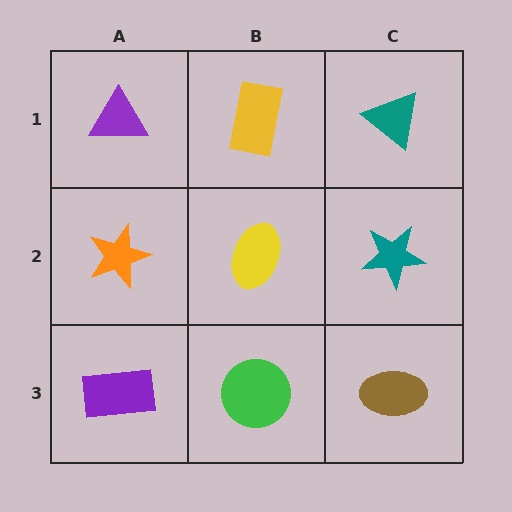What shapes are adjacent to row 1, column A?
An orange star (row 2, column A), a yellow rectangle (row 1, column B).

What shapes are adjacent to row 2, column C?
A teal triangle (row 1, column C), a brown ellipse (row 3, column C), a yellow ellipse (row 2, column B).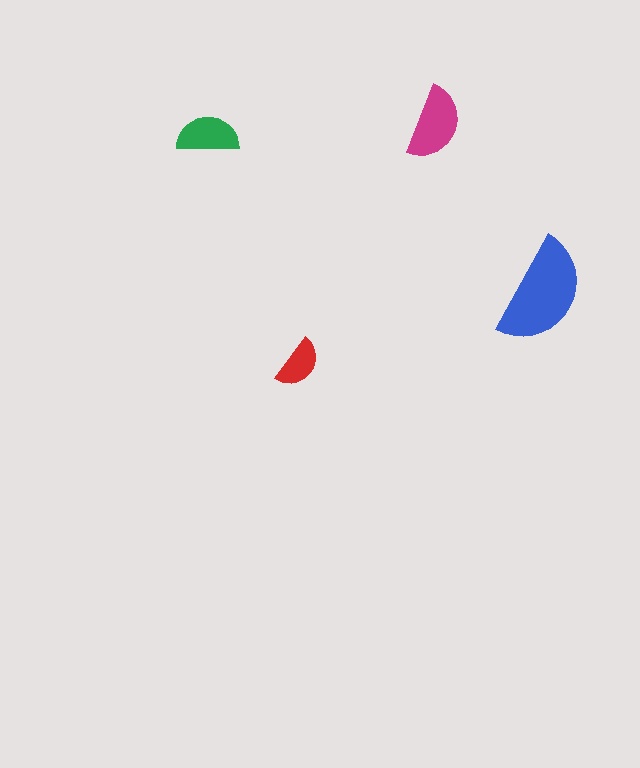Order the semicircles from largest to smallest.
the blue one, the magenta one, the green one, the red one.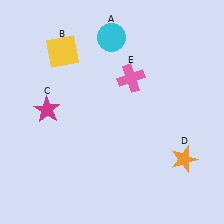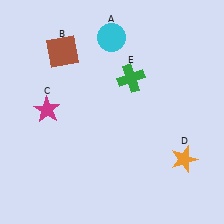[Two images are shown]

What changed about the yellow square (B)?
In Image 1, B is yellow. In Image 2, it changed to brown.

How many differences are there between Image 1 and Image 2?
There are 2 differences between the two images.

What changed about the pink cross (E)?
In Image 1, E is pink. In Image 2, it changed to green.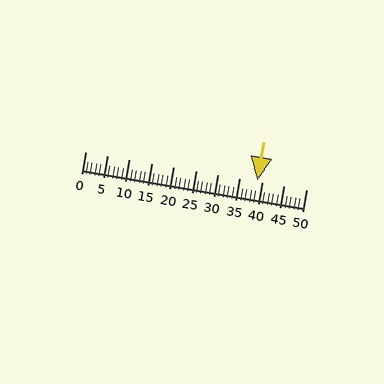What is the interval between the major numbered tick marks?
The major tick marks are spaced 5 units apart.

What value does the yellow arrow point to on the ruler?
The yellow arrow points to approximately 39.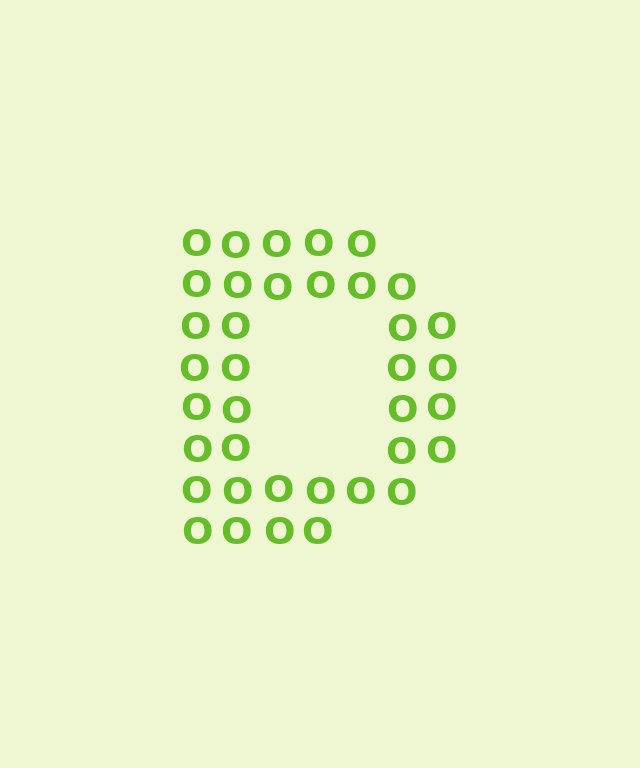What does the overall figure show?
The overall figure shows the letter D.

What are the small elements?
The small elements are letter O's.